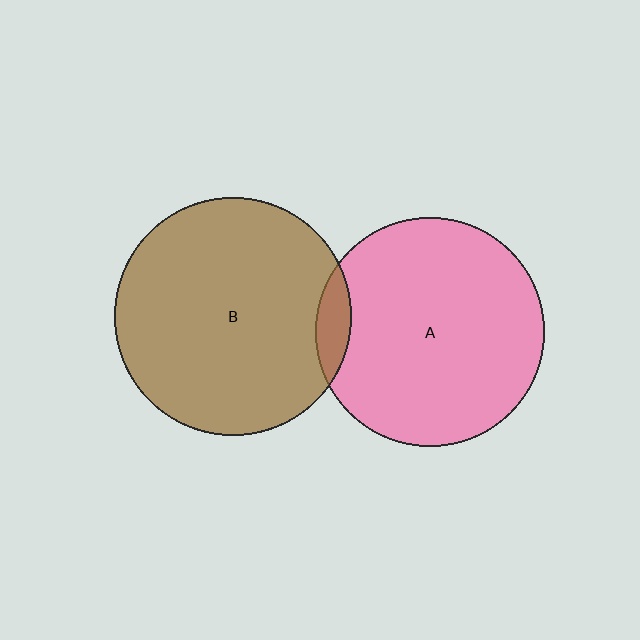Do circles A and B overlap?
Yes.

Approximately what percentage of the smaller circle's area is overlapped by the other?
Approximately 5%.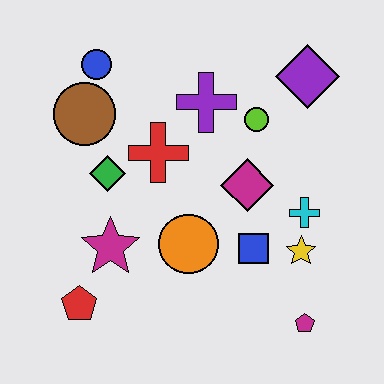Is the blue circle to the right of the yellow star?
No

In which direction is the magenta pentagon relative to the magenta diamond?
The magenta pentagon is below the magenta diamond.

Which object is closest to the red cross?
The green diamond is closest to the red cross.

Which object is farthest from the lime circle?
The red pentagon is farthest from the lime circle.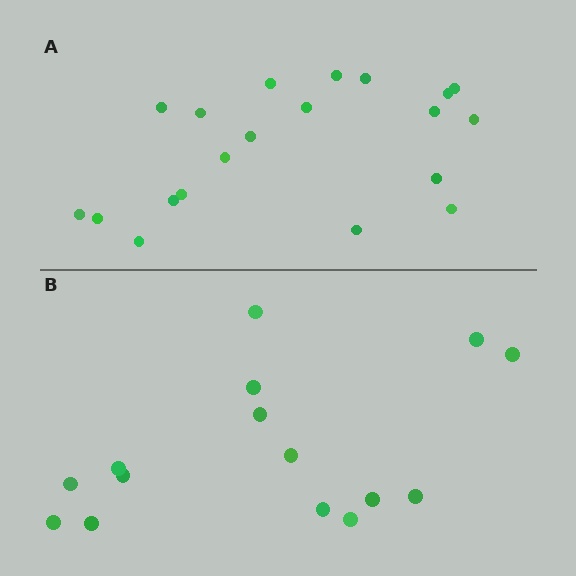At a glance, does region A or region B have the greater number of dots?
Region A (the top region) has more dots.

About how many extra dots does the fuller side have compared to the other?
Region A has about 5 more dots than region B.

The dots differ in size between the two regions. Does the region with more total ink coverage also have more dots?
No. Region B has more total ink coverage because its dots are larger, but region A actually contains more individual dots. Total area can be misleading — the number of items is what matters here.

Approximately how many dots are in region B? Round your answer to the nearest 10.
About 20 dots. (The exact count is 15, which rounds to 20.)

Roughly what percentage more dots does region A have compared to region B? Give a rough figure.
About 35% more.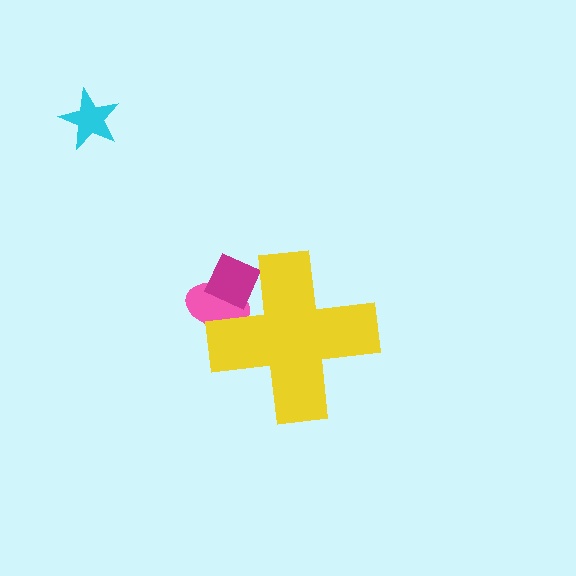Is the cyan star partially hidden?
No, the cyan star is fully visible.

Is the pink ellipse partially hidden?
Yes, the pink ellipse is partially hidden behind the yellow cross.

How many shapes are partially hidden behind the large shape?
2 shapes are partially hidden.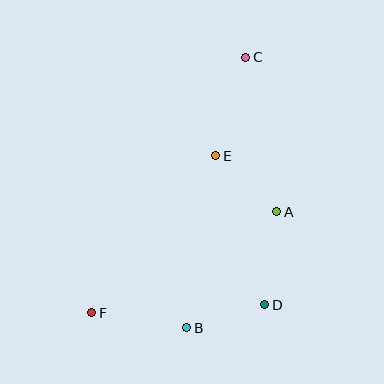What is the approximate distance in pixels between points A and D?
The distance between A and D is approximately 94 pixels.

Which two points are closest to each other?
Points B and D are closest to each other.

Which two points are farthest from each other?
Points C and F are farthest from each other.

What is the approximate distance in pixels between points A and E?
The distance between A and E is approximately 83 pixels.